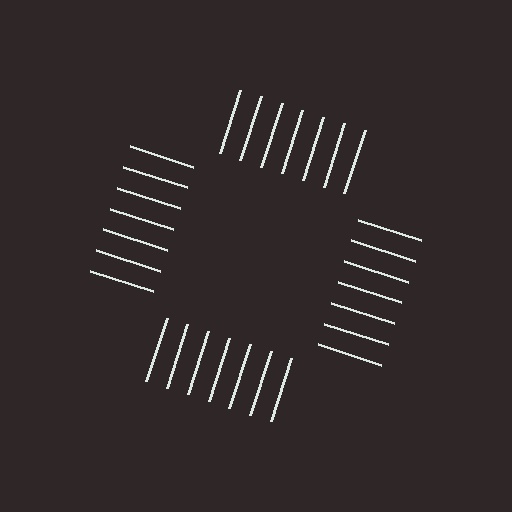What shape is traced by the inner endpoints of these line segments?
An illusory square — the line segments terminate on its edges but no continuous stroke is drawn.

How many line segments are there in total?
28 — 7 along each of the 4 edges.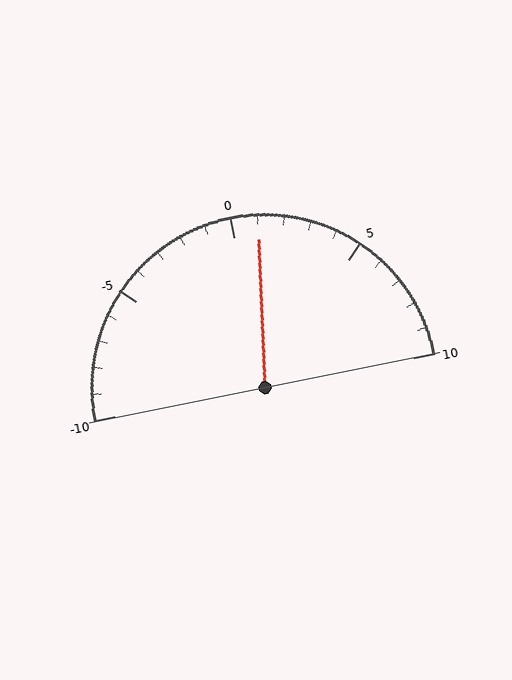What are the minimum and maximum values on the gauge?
The gauge ranges from -10 to 10.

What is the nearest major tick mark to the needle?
The nearest major tick mark is 0.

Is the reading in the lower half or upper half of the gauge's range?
The reading is in the upper half of the range (-10 to 10).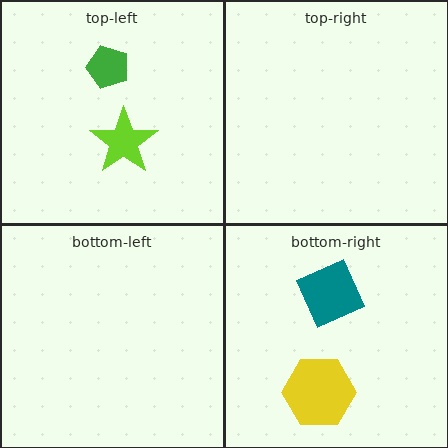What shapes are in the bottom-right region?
The yellow hexagon, the teal diamond.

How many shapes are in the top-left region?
2.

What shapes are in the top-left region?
The lime star, the green pentagon.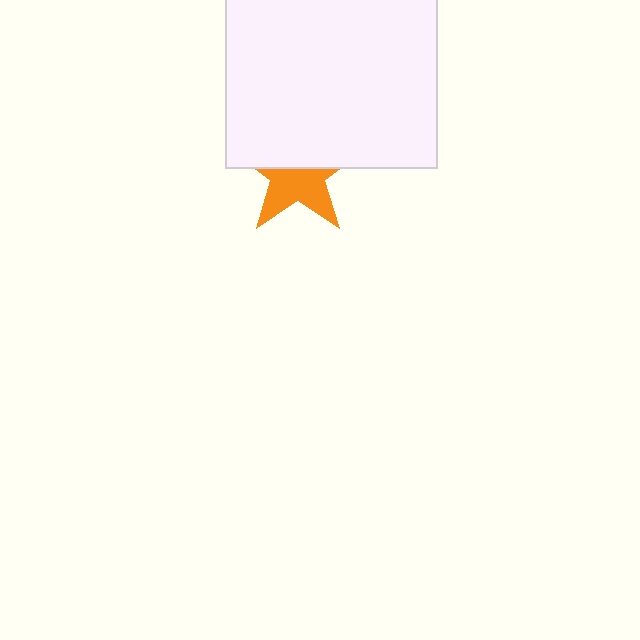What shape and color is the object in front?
The object in front is a white square.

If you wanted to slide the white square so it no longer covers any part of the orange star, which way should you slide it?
Slide it up — that is the most direct way to separate the two shapes.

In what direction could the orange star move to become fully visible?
The orange star could move down. That would shift it out from behind the white square entirely.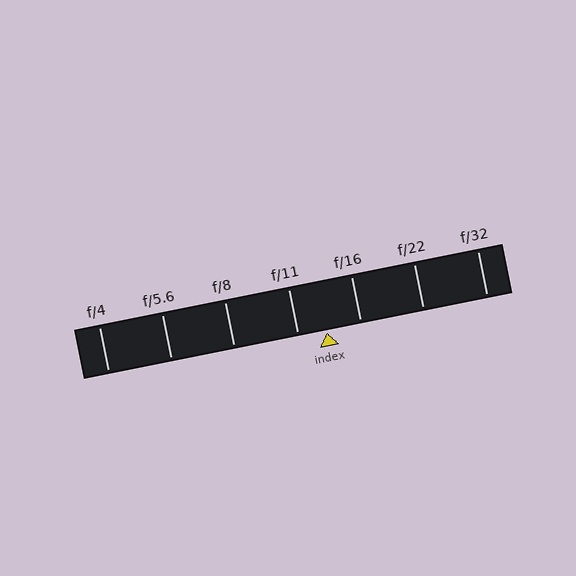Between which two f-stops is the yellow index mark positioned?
The index mark is between f/11 and f/16.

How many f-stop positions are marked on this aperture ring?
There are 7 f-stop positions marked.